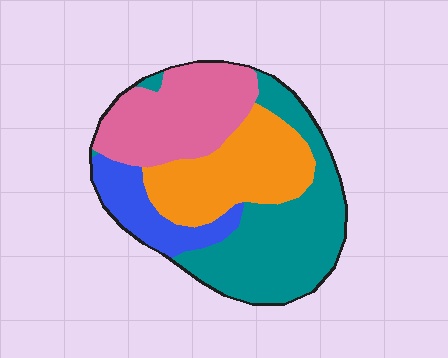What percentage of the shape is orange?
Orange takes up about one quarter (1/4) of the shape.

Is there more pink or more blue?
Pink.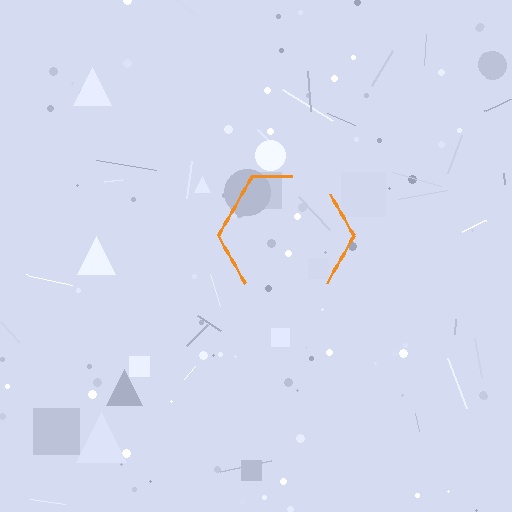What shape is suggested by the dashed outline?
The dashed outline suggests a hexagon.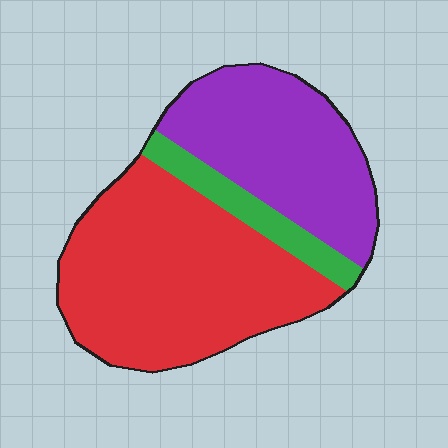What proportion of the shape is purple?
Purple covers about 35% of the shape.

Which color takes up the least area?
Green, at roughly 10%.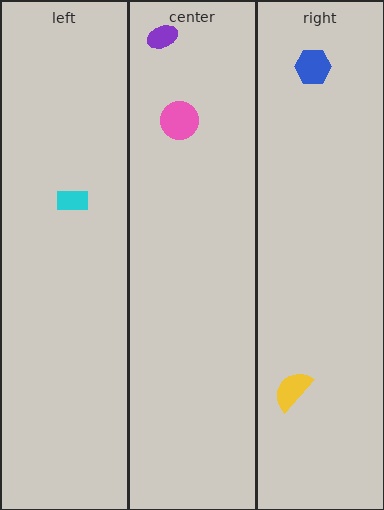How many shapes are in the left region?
1.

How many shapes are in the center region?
2.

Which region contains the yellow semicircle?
The right region.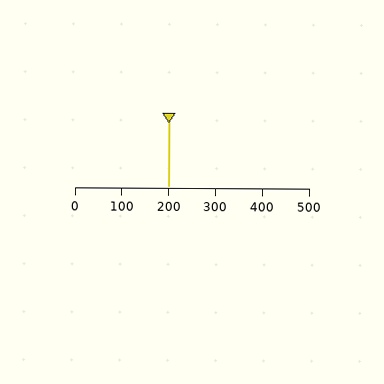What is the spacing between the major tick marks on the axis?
The major ticks are spaced 100 apart.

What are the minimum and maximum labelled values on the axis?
The axis runs from 0 to 500.